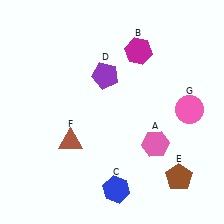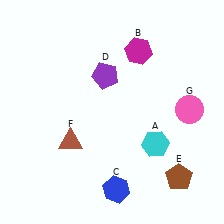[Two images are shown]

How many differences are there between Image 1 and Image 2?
There is 1 difference between the two images.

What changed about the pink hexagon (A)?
In Image 1, A is pink. In Image 2, it changed to cyan.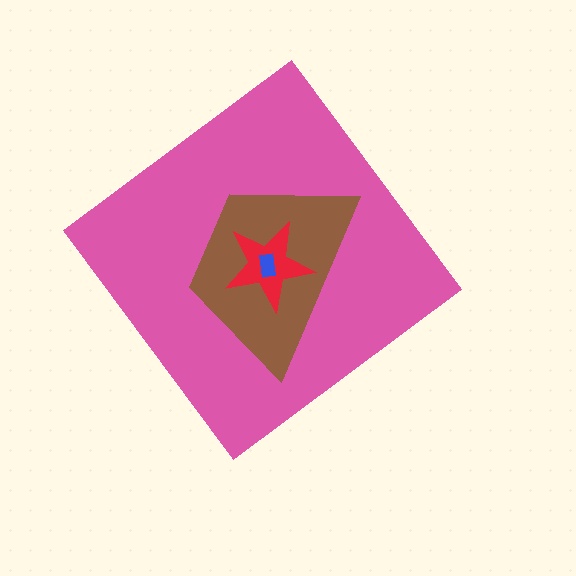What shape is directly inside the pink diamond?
The brown trapezoid.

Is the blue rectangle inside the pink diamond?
Yes.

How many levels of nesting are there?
4.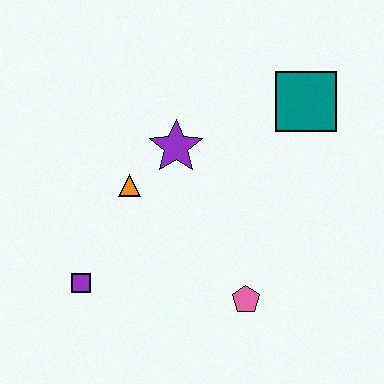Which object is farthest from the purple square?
The teal square is farthest from the purple square.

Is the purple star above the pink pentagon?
Yes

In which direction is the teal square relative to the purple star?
The teal square is to the right of the purple star.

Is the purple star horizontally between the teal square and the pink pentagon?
No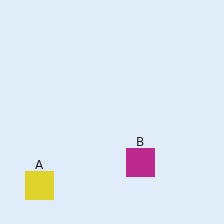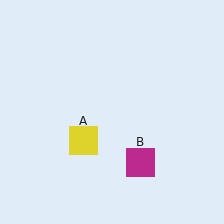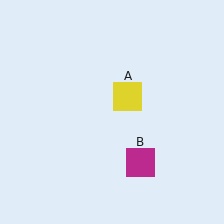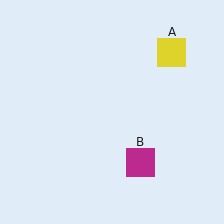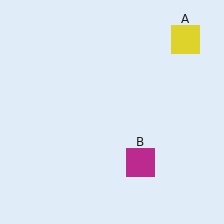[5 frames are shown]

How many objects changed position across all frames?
1 object changed position: yellow square (object A).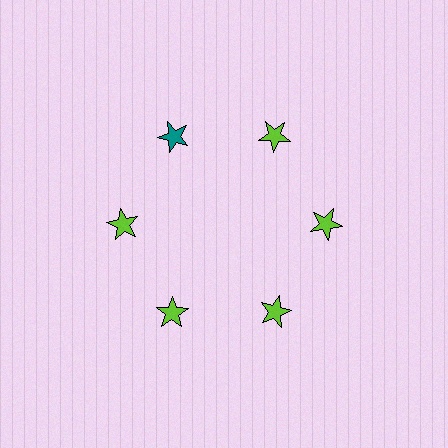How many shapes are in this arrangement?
There are 6 shapes arranged in a ring pattern.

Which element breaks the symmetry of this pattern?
The teal star at roughly the 11 o'clock position breaks the symmetry. All other shapes are lime stars.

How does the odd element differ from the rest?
It has a different color: teal instead of lime.